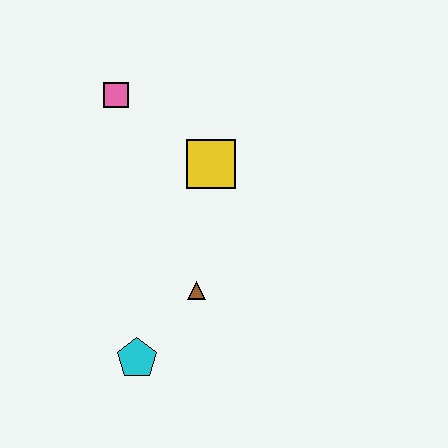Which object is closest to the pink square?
The yellow square is closest to the pink square.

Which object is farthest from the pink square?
The cyan pentagon is farthest from the pink square.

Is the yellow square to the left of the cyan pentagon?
No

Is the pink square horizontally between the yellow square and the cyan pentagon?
No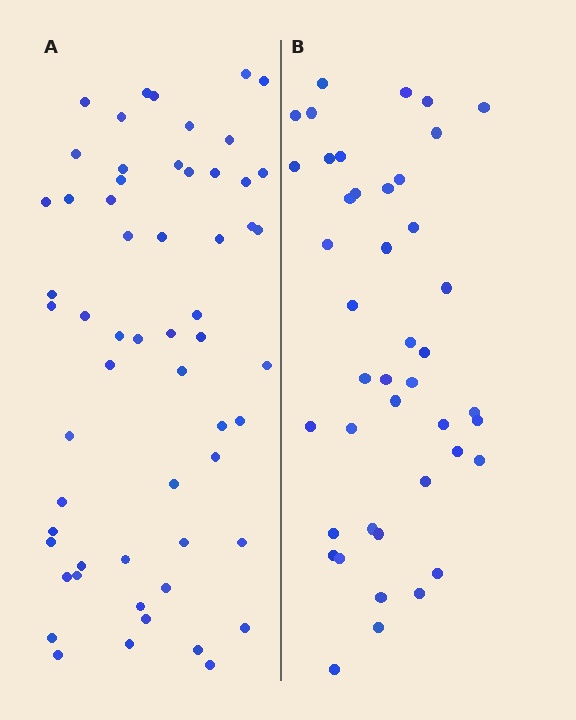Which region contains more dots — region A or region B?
Region A (the left region) has more dots.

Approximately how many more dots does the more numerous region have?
Region A has approximately 15 more dots than region B.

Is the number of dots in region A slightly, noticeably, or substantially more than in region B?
Region A has noticeably more, but not dramatically so. The ratio is roughly 1.3 to 1.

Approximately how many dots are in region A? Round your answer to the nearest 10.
About 60 dots. (The exact count is 58, which rounds to 60.)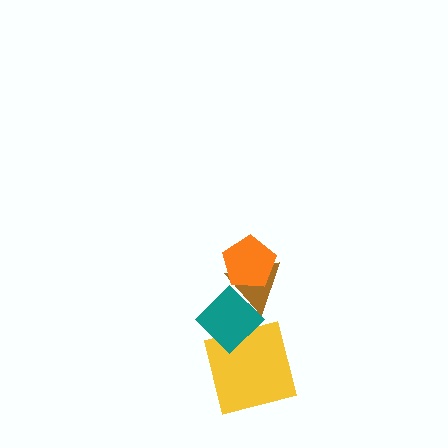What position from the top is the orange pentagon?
The orange pentagon is 1st from the top.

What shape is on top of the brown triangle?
The orange pentagon is on top of the brown triangle.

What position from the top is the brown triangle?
The brown triangle is 2nd from the top.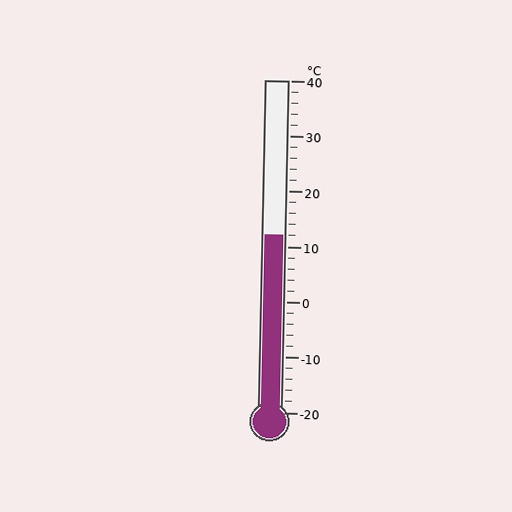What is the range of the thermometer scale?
The thermometer scale ranges from -20°C to 40°C.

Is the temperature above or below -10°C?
The temperature is above -10°C.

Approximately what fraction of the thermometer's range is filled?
The thermometer is filled to approximately 55% of its range.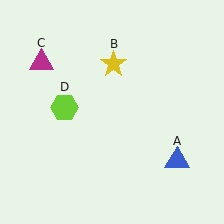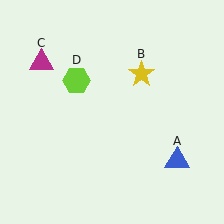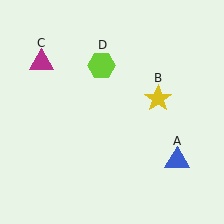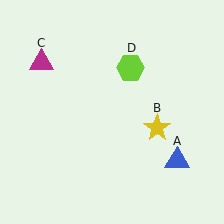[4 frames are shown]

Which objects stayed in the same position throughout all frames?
Blue triangle (object A) and magenta triangle (object C) remained stationary.